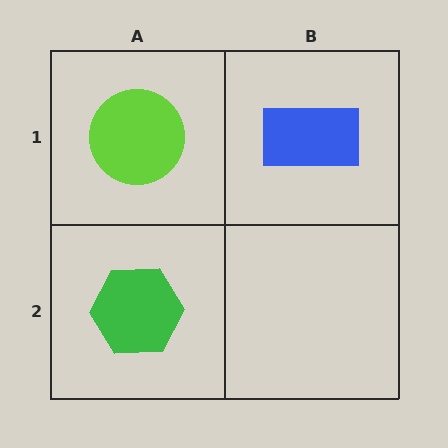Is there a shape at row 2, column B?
No, that cell is empty.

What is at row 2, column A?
A green hexagon.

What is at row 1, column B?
A blue rectangle.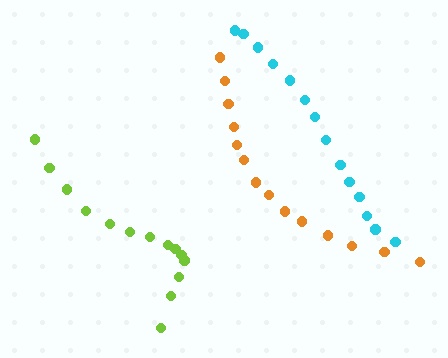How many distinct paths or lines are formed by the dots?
There are 3 distinct paths.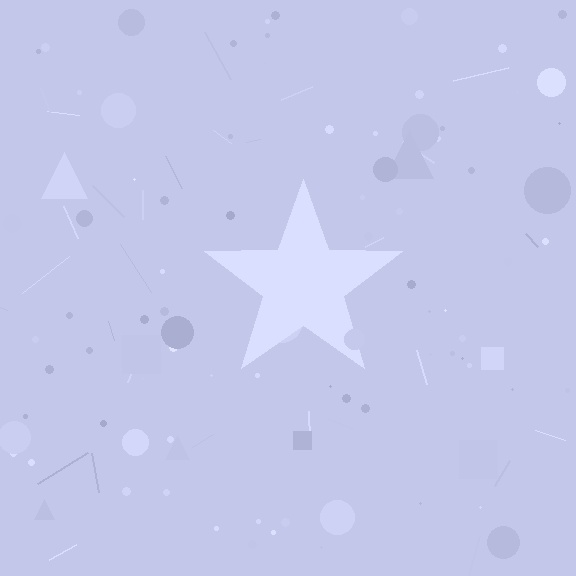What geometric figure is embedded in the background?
A star is embedded in the background.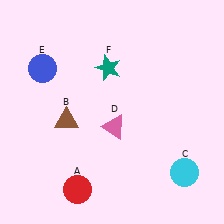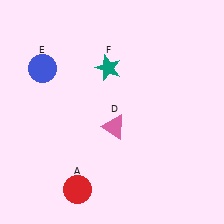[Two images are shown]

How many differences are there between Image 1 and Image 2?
There are 2 differences between the two images.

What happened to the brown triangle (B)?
The brown triangle (B) was removed in Image 2. It was in the bottom-left area of Image 1.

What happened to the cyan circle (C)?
The cyan circle (C) was removed in Image 2. It was in the bottom-right area of Image 1.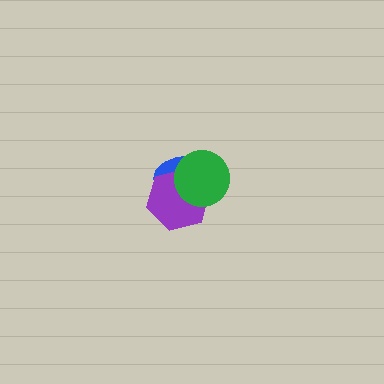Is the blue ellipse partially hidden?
Yes, it is partially covered by another shape.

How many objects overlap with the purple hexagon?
2 objects overlap with the purple hexagon.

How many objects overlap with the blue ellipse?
2 objects overlap with the blue ellipse.